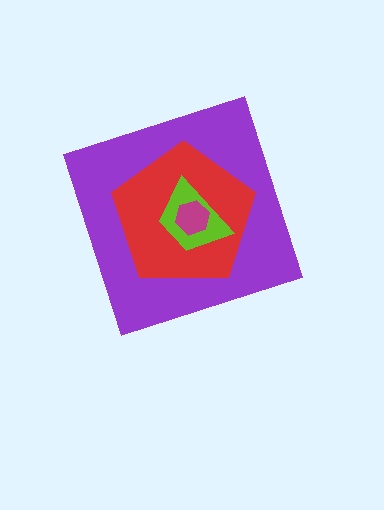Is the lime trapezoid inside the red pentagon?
Yes.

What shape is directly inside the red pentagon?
The lime trapezoid.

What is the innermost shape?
The magenta hexagon.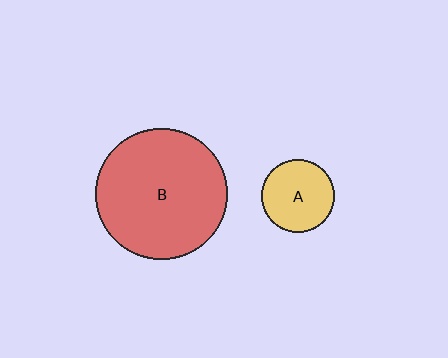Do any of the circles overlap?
No, none of the circles overlap.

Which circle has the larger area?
Circle B (red).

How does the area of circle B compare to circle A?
Approximately 3.2 times.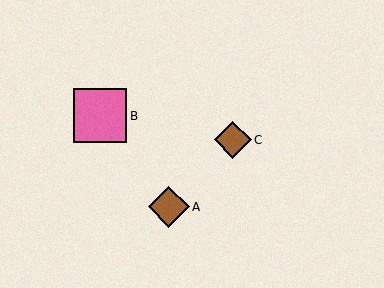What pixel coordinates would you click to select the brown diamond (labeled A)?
Click at (169, 207) to select the brown diamond A.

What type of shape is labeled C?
Shape C is a brown diamond.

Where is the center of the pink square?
The center of the pink square is at (100, 116).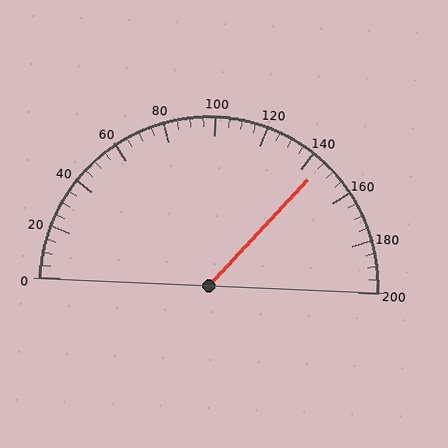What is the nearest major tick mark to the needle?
The nearest major tick mark is 140.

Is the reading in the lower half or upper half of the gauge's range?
The reading is in the upper half of the range (0 to 200).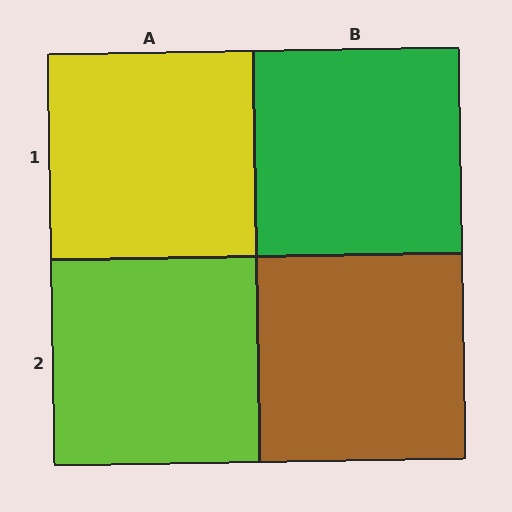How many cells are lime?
1 cell is lime.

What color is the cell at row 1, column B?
Green.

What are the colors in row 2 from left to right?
Lime, brown.